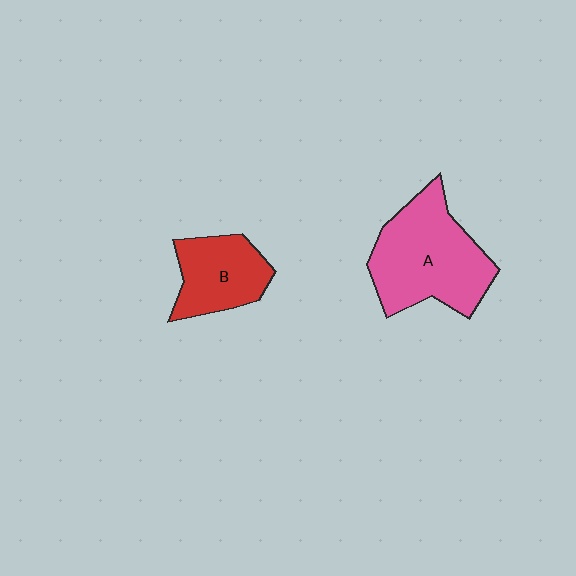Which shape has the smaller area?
Shape B (red).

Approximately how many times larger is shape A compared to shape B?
Approximately 1.7 times.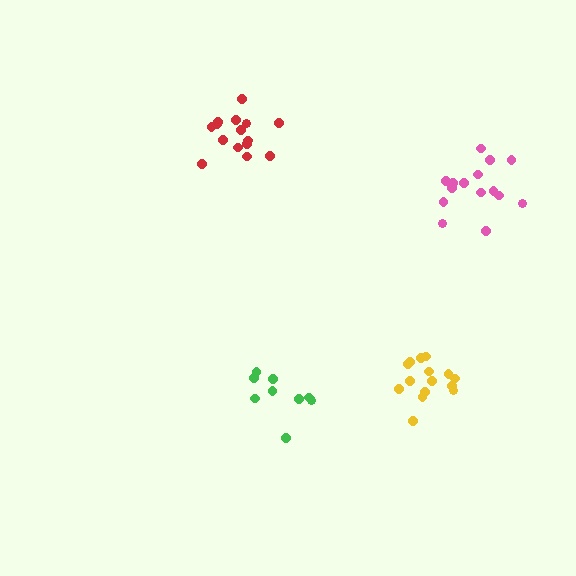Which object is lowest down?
The green cluster is bottommost.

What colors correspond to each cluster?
The clusters are colored: red, yellow, pink, green.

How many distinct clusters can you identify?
There are 4 distinct clusters.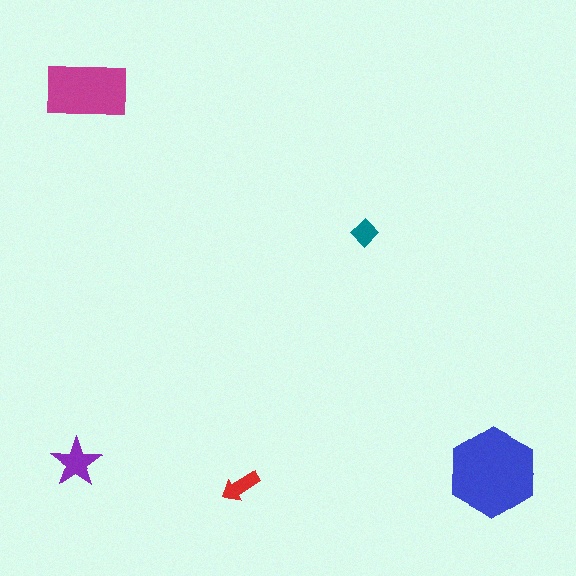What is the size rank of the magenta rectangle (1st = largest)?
2nd.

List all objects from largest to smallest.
The blue hexagon, the magenta rectangle, the purple star, the red arrow, the teal diamond.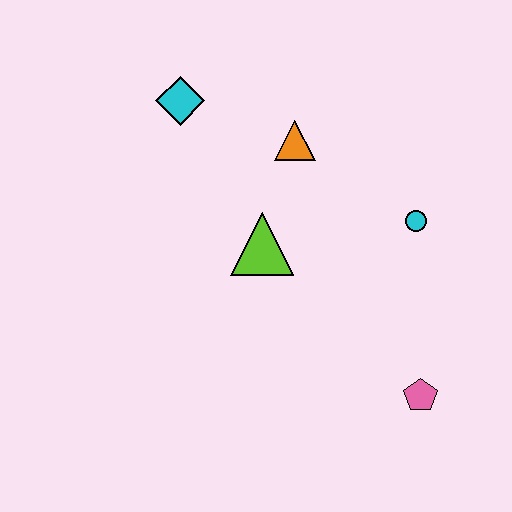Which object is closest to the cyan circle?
The orange triangle is closest to the cyan circle.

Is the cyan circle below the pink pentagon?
No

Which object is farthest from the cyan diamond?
The pink pentagon is farthest from the cyan diamond.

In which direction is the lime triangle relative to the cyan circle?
The lime triangle is to the left of the cyan circle.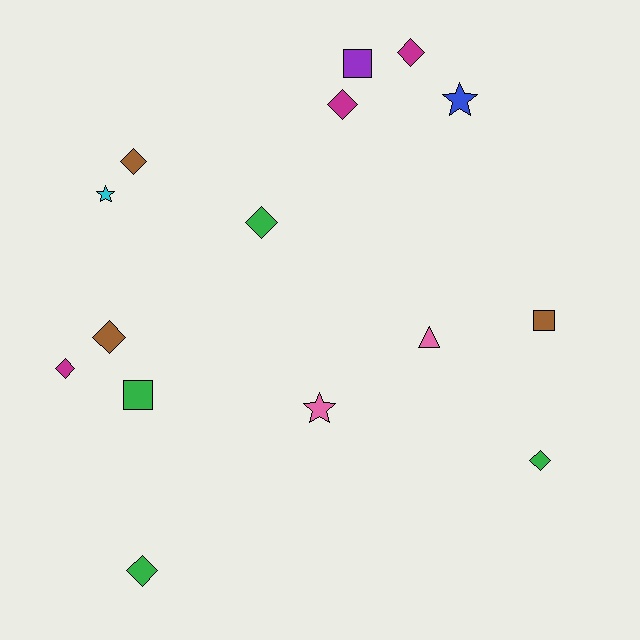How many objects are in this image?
There are 15 objects.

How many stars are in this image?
There are 3 stars.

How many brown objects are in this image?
There are 3 brown objects.